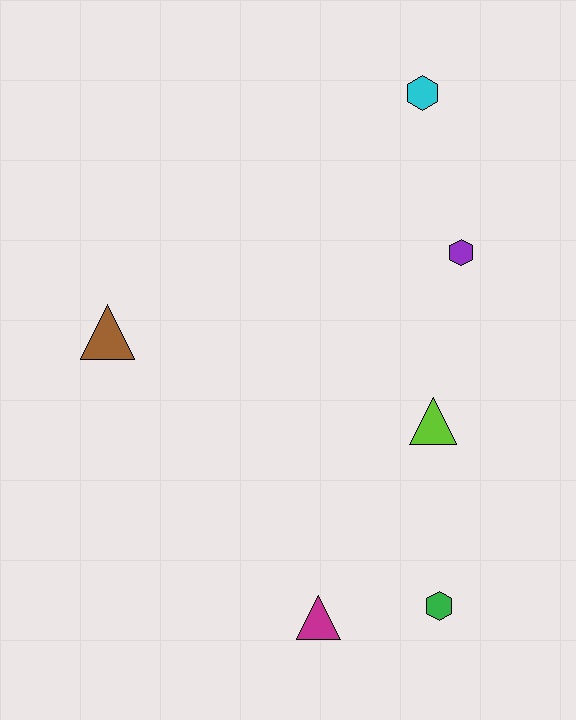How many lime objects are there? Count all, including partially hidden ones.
There is 1 lime object.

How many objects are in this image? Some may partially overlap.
There are 6 objects.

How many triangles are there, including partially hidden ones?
There are 3 triangles.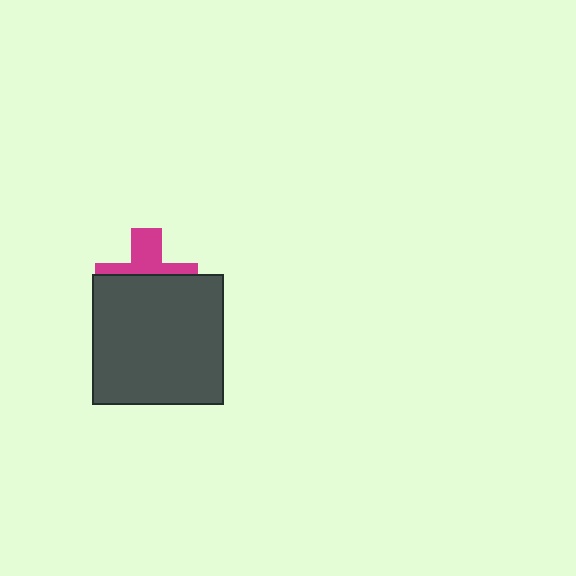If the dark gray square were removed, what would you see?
You would see the complete magenta cross.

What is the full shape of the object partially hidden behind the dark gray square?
The partially hidden object is a magenta cross.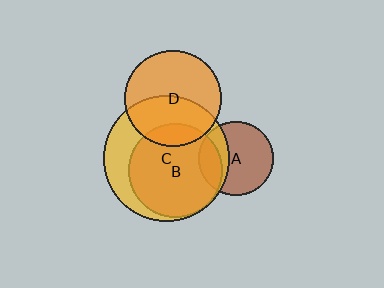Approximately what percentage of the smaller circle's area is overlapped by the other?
Approximately 45%.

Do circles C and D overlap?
Yes.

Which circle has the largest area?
Circle C (yellow).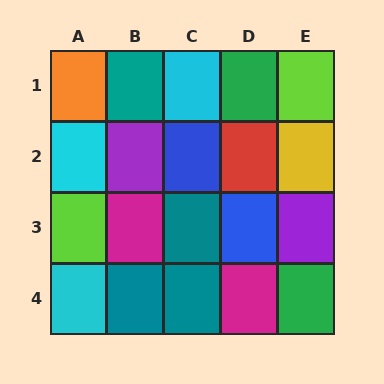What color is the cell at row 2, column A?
Cyan.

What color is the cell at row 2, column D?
Red.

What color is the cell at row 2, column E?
Yellow.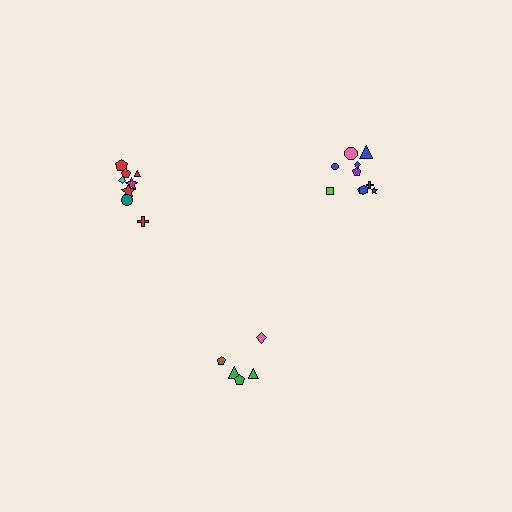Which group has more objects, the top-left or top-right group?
The top-right group.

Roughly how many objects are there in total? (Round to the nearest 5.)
Roughly 25 objects in total.